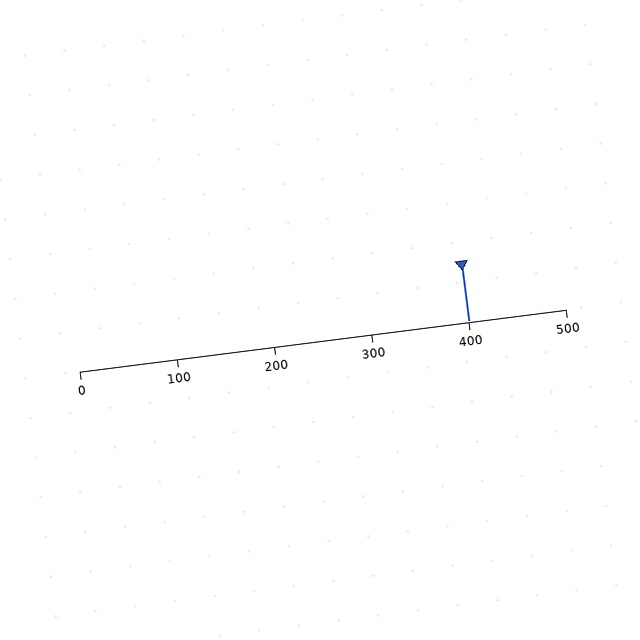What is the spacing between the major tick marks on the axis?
The major ticks are spaced 100 apart.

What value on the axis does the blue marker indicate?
The marker indicates approximately 400.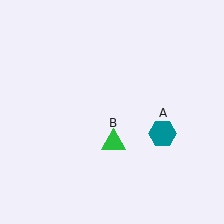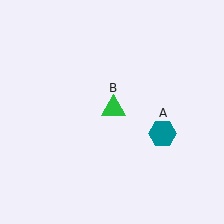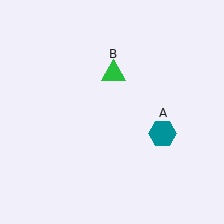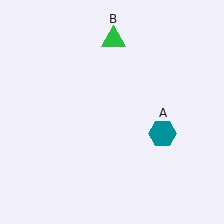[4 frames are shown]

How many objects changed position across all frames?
1 object changed position: green triangle (object B).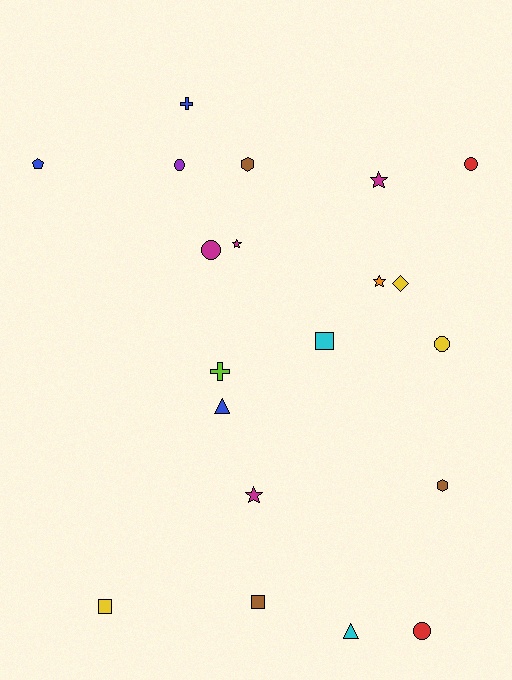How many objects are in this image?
There are 20 objects.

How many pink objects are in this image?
There are no pink objects.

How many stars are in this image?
There are 4 stars.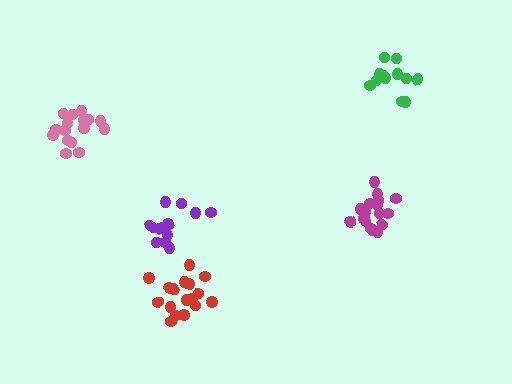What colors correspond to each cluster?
The clusters are colored: magenta, green, purple, red, pink.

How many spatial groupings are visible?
There are 5 spatial groupings.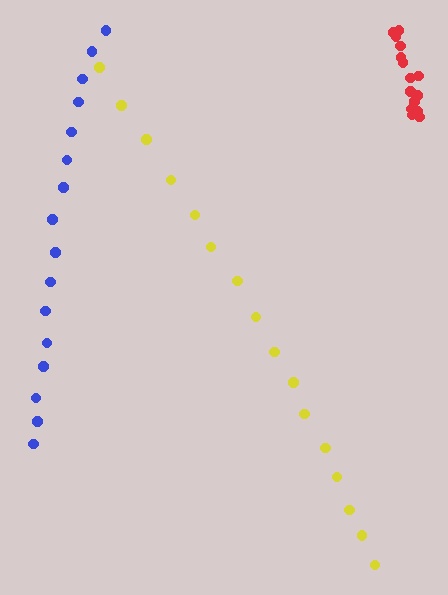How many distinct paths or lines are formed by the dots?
There are 3 distinct paths.